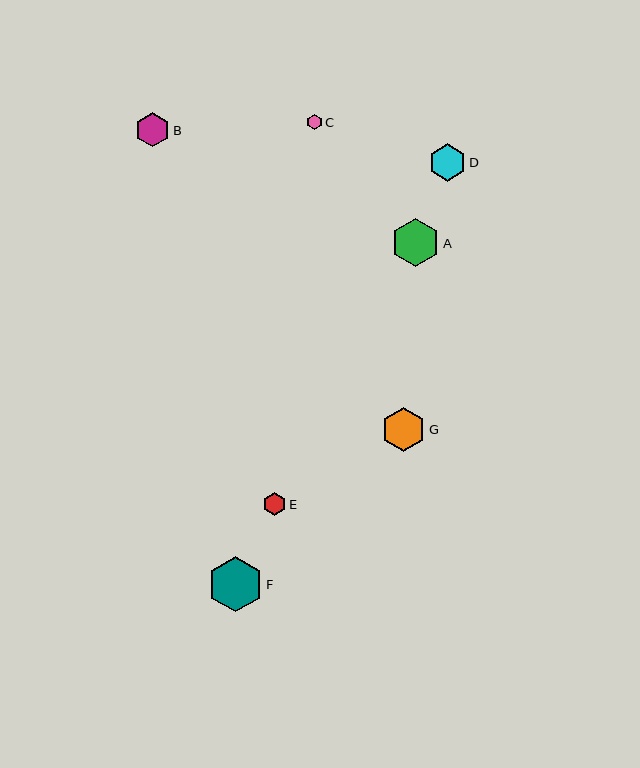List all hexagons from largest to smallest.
From largest to smallest: F, A, G, D, B, E, C.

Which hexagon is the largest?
Hexagon F is the largest with a size of approximately 55 pixels.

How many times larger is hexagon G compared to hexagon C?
Hexagon G is approximately 2.9 times the size of hexagon C.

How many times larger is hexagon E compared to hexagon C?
Hexagon E is approximately 1.5 times the size of hexagon C.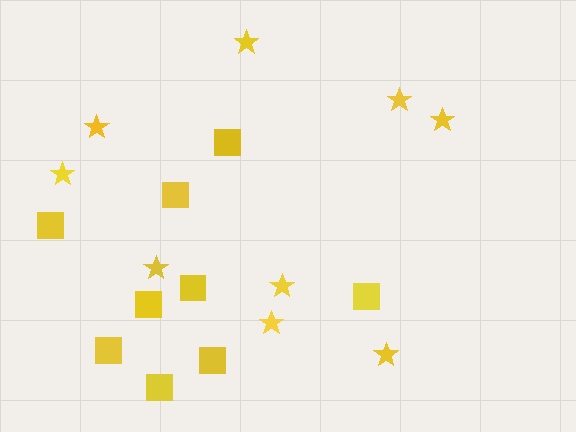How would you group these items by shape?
There are 2 groups: one group of squares (9) and one group of stars (9).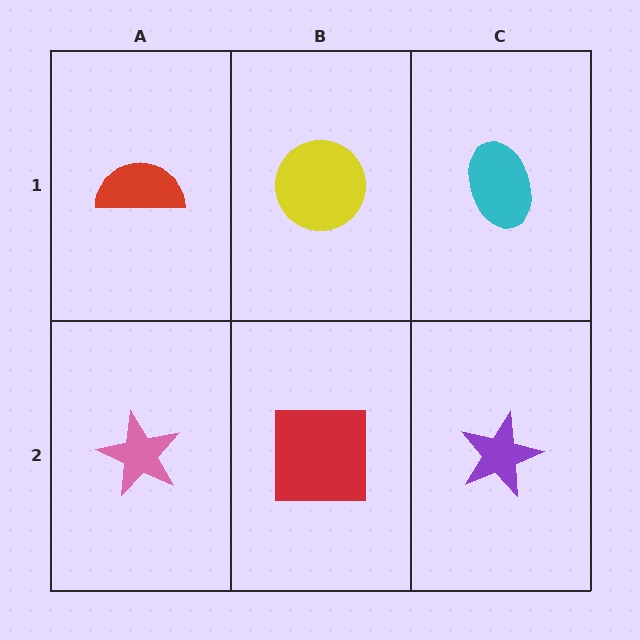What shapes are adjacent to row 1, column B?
A red square (row 2, column B), a red semicircle (row 1, column A), a cyan ellipse (row 1, column C).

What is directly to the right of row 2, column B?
A purple star.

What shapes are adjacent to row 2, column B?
A yellow circle (row 1, column B), a pink star (row 2, column A), a purple star (row 2, column C).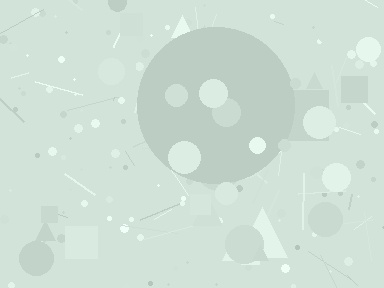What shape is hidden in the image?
A circle is hidden in the image.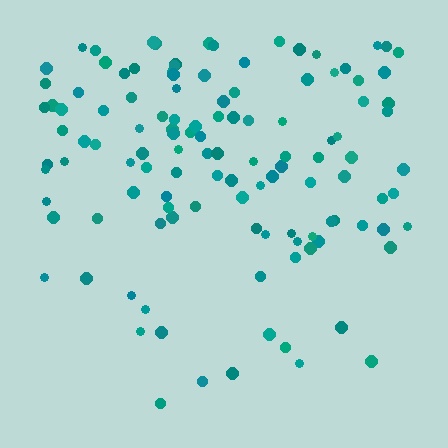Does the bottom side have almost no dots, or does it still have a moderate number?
Still a moderate number, just noticeably fewer than the top.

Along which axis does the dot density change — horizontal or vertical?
Vertical.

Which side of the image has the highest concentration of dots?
The top.